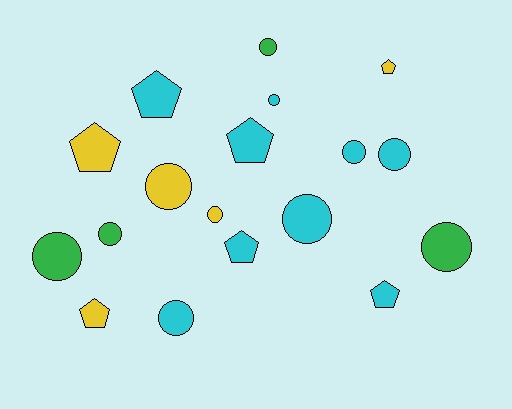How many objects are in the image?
There are 18 objects.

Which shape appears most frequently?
Circle, with 11 objects.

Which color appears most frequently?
Cyan, with 9 objects.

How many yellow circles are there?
There are 2 yellow circles.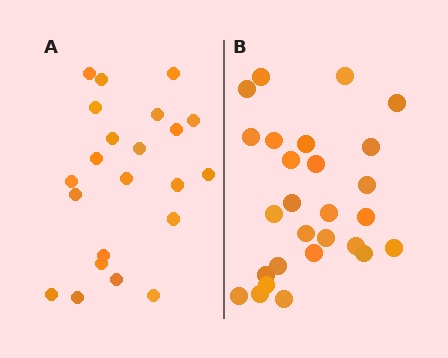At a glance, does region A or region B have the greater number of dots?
Region B (the right region) has more dots.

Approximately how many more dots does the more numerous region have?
Region B has about 5 more dots than region A.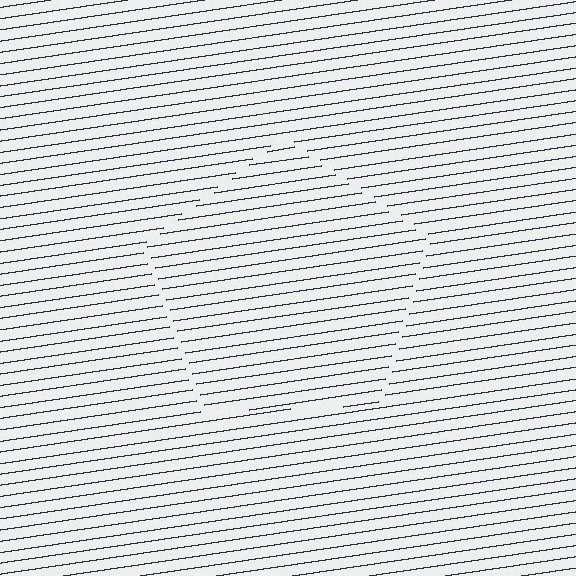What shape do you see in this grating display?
An illusory pentagon. The interior of the shape contains the same grating, shifted by half a period — the contour is defined by the phase discontinuity where line-ends from the inner and outer gratings abut.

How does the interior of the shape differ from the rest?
The interior of the shape contains the same grating, shifted by half a period — the contour is defined by the phase discontinuity where line-ends from the inner and outer gratings abut.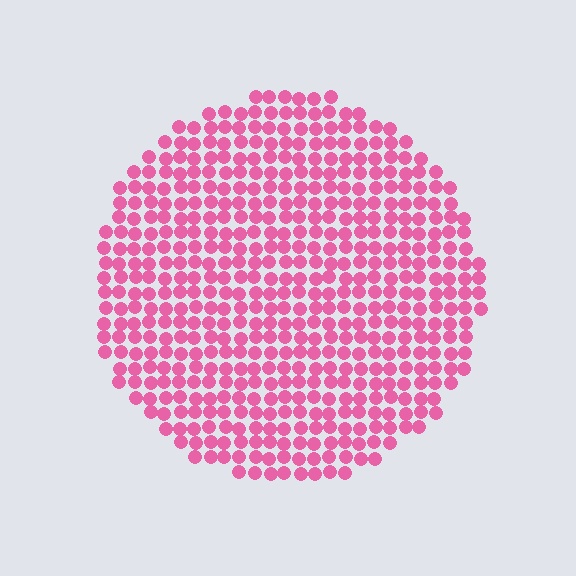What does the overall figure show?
The overall figure shows a circle.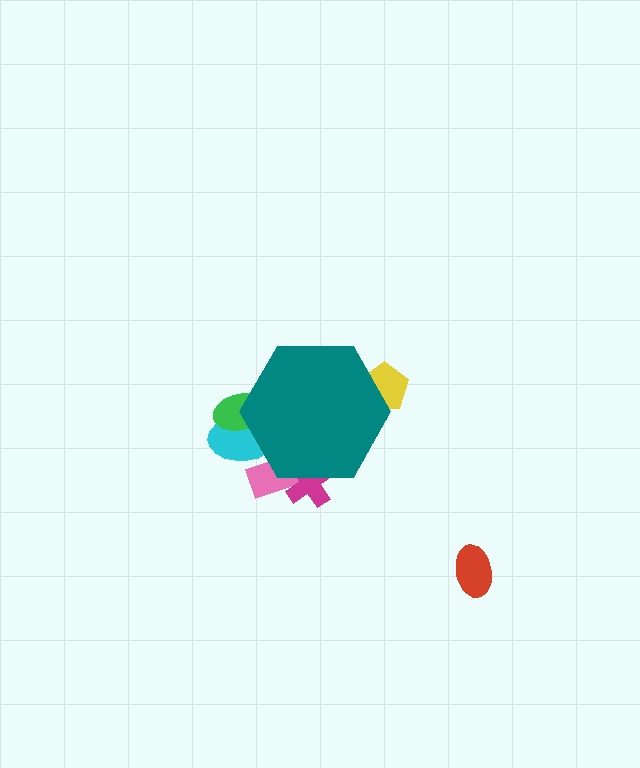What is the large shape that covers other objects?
A teal hexagon.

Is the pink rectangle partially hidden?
Yes, the pink rectangle is partially hidden behind the teal hexagon.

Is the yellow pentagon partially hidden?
Yes, the yellow pentagon is partially hidden behind the teal hexagon.